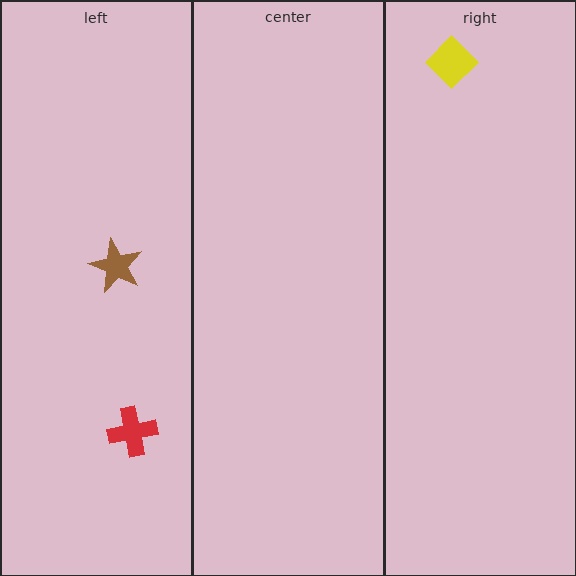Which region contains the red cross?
The left region.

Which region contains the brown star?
The left region.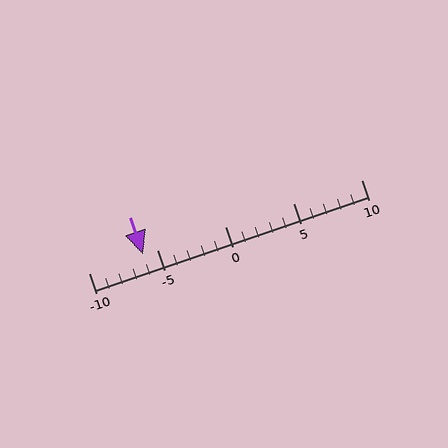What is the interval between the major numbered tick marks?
The major tick marks are spaced 5 units apart.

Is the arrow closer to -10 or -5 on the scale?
The arrow is closer to -5.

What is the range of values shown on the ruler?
The ruler shows values from -10 to 10.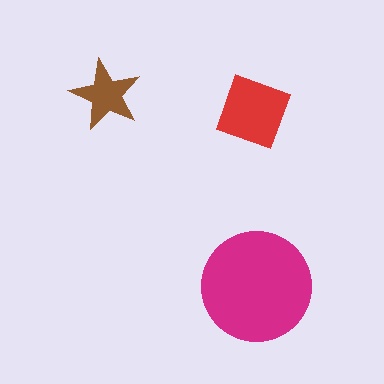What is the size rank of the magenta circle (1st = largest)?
1st.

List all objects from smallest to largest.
The brown star, the red square, the magenta circle.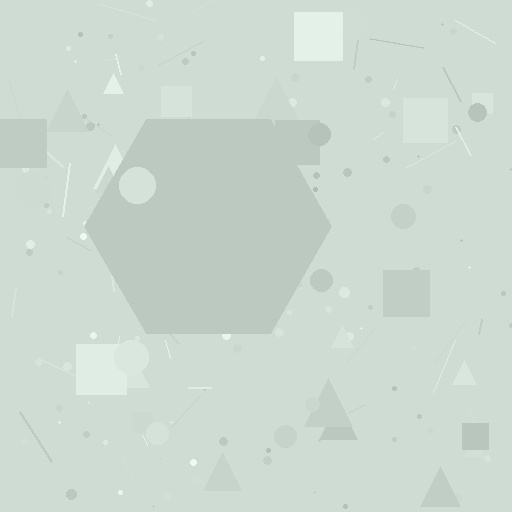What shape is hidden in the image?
A hexagon is hidden in the image.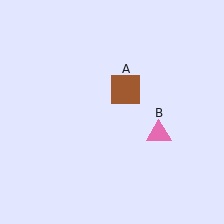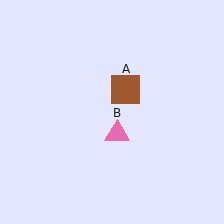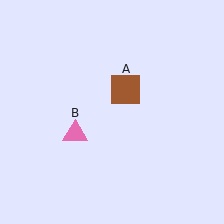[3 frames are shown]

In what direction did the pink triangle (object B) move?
The pink triangle (object B) moved left.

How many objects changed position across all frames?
1 object changed position: pink triangle (object B).